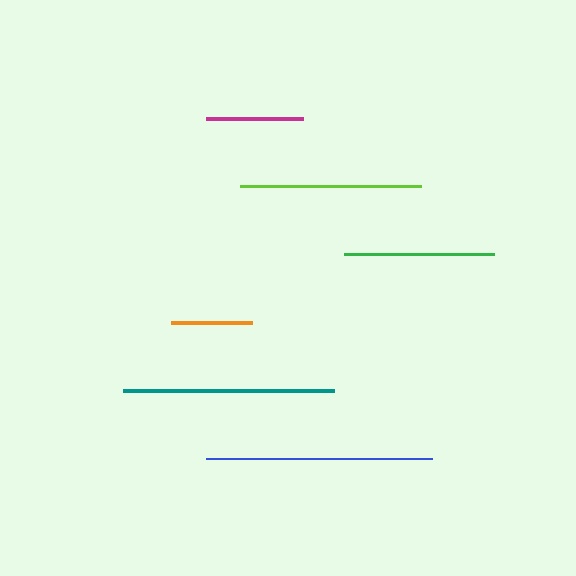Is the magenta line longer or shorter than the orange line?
The magenta line is longer than the orange line.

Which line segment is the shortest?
The orange line is the shortest at approximately 81 pixels.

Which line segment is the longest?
The blue line is the longest at approximately 226 pixels.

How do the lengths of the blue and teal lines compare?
The blue and teal lines are approximately the same length.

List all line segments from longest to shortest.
From longest to shortest: blue, teal, lime, green, magenta, orange.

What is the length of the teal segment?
The teal segment is approximately 212 pixels long.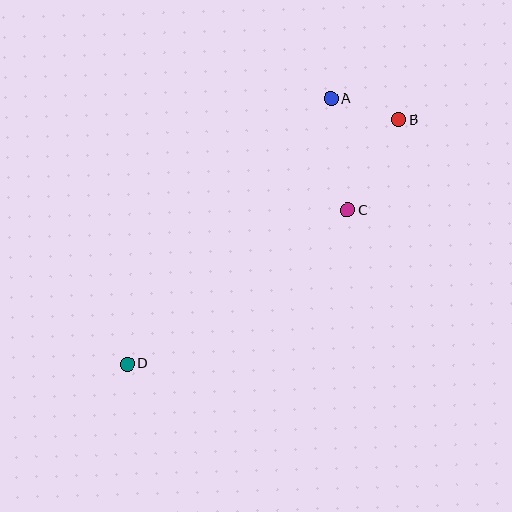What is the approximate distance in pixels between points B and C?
The distance between B and C is approximately 104 pixels.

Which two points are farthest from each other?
Points B and D are farthest from each other.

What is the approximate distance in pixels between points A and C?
The distance between A and C is approximately 113 pixels.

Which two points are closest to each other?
Points A and B are closest to each other.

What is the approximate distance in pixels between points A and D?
The distance between A and D is approximately 335 pixels.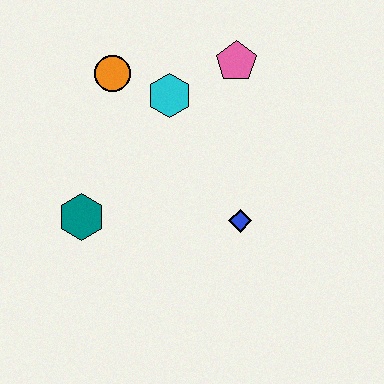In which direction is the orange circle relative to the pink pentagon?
The orange circle is to the left of the pink pentagon.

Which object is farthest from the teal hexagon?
The pink pentagon is farthest from the teal hexagon.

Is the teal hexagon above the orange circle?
No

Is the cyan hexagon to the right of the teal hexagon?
Yes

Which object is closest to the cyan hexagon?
The orange circle is closest to the cyan hexagon.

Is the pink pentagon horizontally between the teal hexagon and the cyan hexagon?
No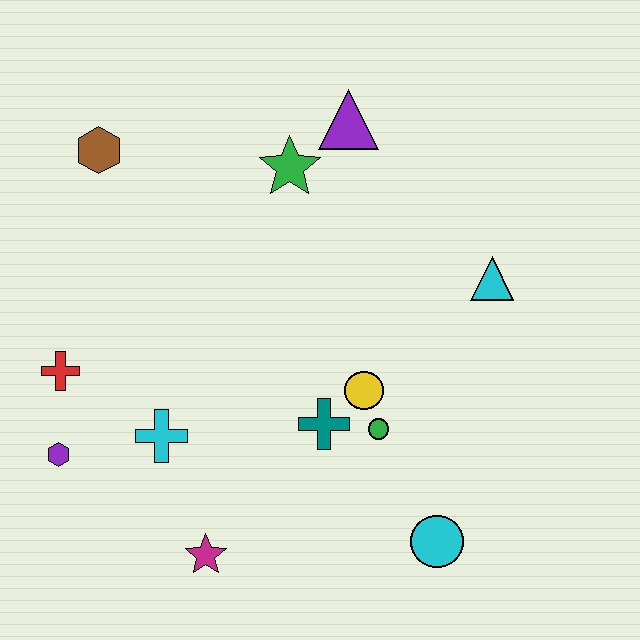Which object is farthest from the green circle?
The brown hexagon is farthest from the green circle.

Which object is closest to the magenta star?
The cyan cross is closest to the magenta star.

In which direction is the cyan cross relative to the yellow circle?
The cyan cross is to the left of the yellow circle.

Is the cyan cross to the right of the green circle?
No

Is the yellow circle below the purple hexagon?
No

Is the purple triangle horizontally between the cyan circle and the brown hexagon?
Yes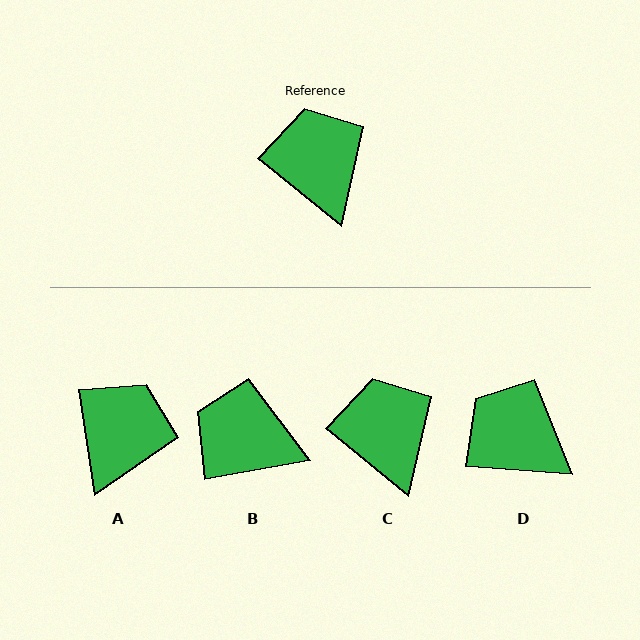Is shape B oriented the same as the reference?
No, it is off by about 50 degrees.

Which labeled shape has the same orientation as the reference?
C.